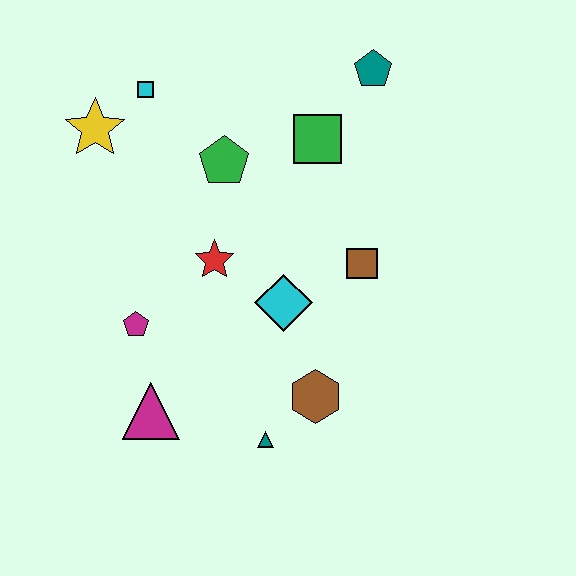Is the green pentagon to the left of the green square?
Yes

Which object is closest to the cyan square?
The yellow star is closest to the cyan square.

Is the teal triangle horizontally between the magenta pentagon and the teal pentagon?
Yes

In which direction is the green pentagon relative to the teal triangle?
The green pentagon is above the teal triangle.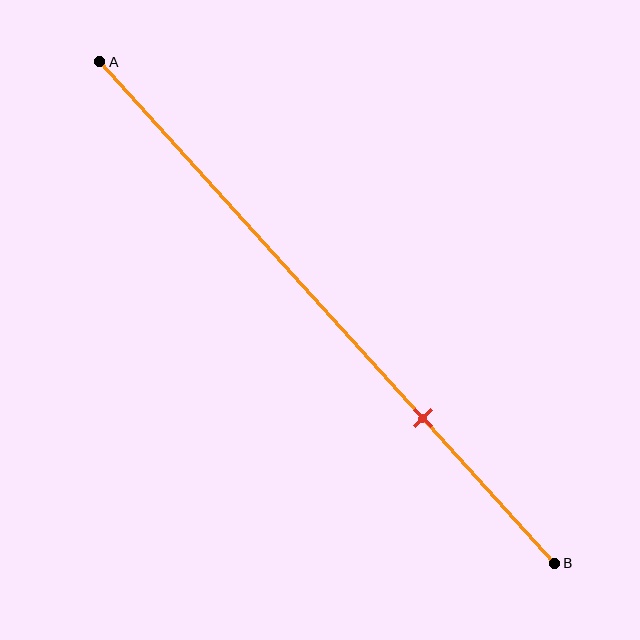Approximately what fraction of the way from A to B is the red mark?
The red mark is approximately 70% of the way from A to B.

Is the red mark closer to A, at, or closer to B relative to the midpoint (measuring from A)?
The red mark is closer to point B than the midpoint of segment AB.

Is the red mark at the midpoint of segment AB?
No, the mark is at about 70% from A, not at the 50% midpoint.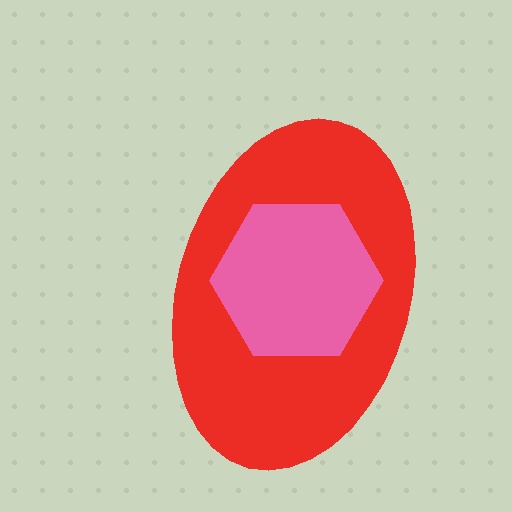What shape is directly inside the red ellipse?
The pink hexagon.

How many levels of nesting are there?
2.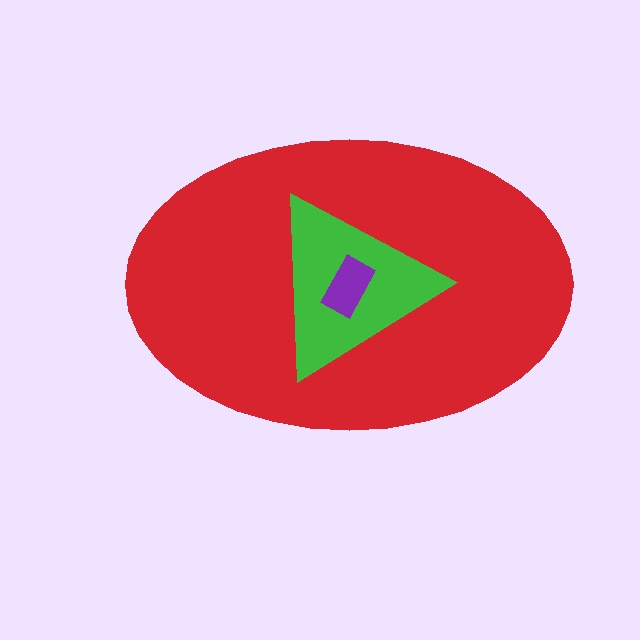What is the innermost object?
The purple rectangle.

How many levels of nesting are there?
3.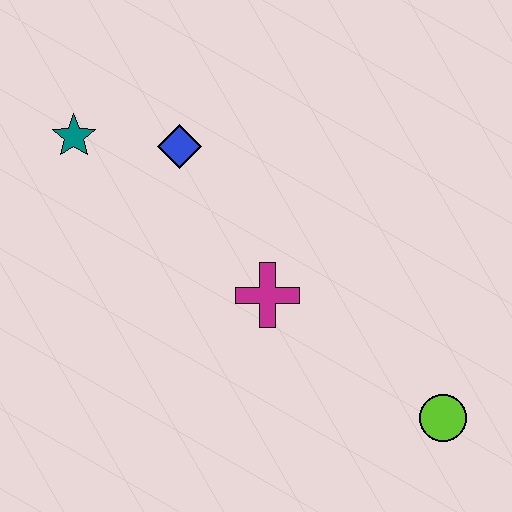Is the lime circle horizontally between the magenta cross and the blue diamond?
No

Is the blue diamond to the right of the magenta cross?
No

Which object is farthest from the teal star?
The lime circle is farthest from the teal star.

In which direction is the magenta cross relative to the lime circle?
The magenta cross is to the left of the lime circle.